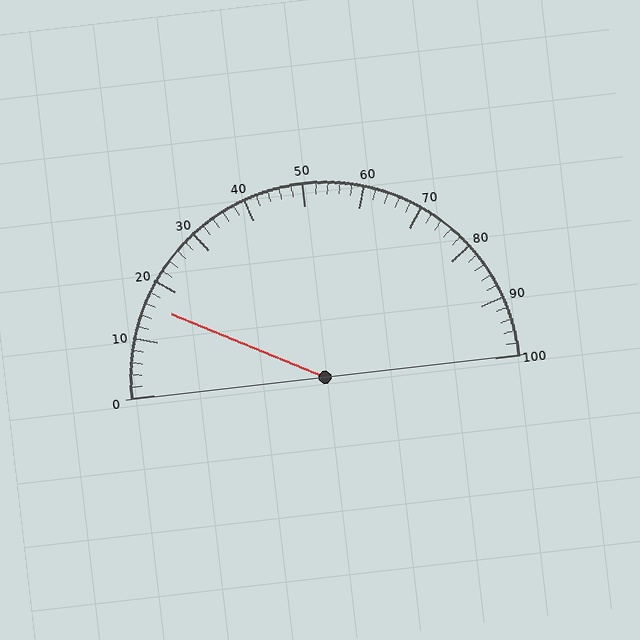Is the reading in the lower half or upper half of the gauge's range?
The reading is in the lower half of the range (0 to 100).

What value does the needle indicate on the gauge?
The needle indicates approximately 16.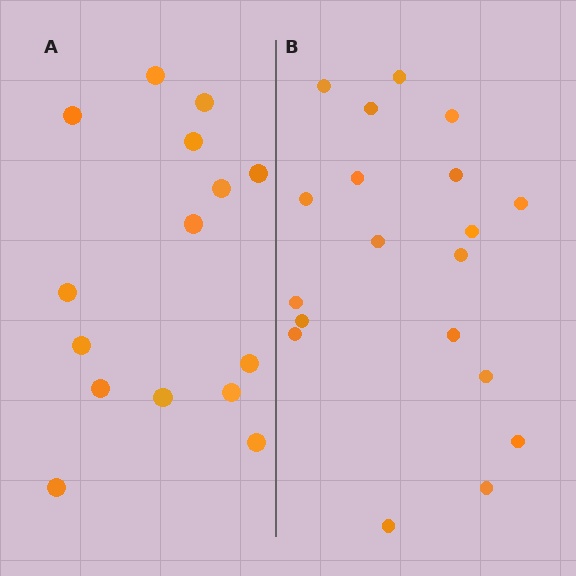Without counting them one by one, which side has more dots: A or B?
Region B (the right region) has more dots.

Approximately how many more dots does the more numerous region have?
Region B has about 4 more dots than region A.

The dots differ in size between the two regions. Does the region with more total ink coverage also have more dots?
No. Region A has more total ink coverage because its dots are larger, but region B actually contains more individual dots. Total area can be misleading — the number of items is what matters here.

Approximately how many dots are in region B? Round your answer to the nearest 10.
About 20 dots. (The exact count is 19, which rounds to 20.)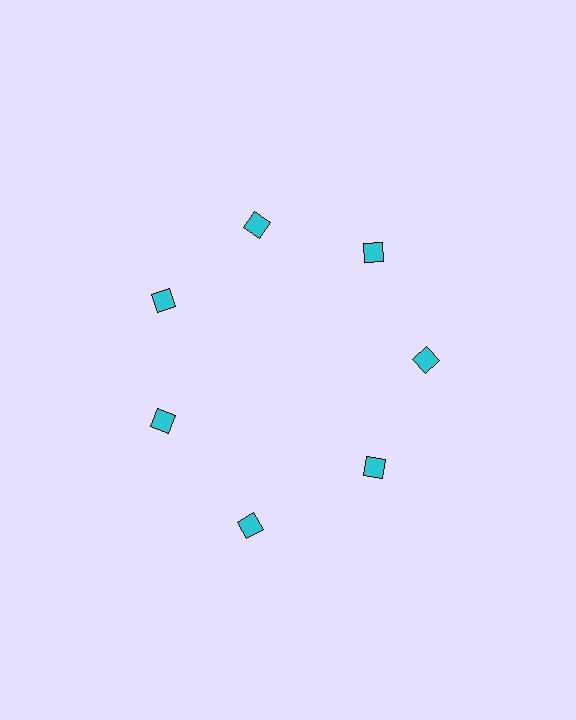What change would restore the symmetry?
The symmetry would be restored by moving it inward, back onto the ring so that all 7 diamonds sit at equal angles and equal distance from the center.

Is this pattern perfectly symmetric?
No. The 7 cyan diamonds are arranged in a ring, but one element near the 6 o'clock position is pushed outward from the center, breaking the 7-fold rotational symmetry.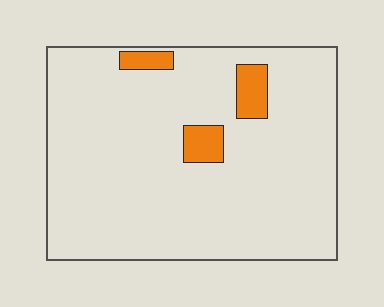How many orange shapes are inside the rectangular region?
3.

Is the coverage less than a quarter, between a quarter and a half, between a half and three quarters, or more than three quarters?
Less than a quarter.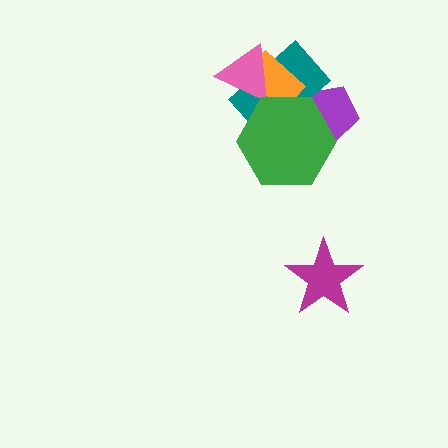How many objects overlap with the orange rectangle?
3 objects overlap with the orange rectangle.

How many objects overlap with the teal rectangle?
4 objects overlap with the teal rectangle.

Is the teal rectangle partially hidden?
Yes, it is partially covered by another shape.